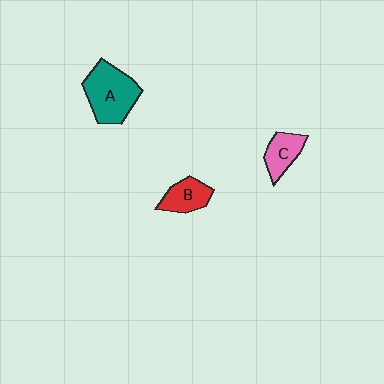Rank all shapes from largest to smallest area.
From largest to smallest: A (teal), B (red), C (pink).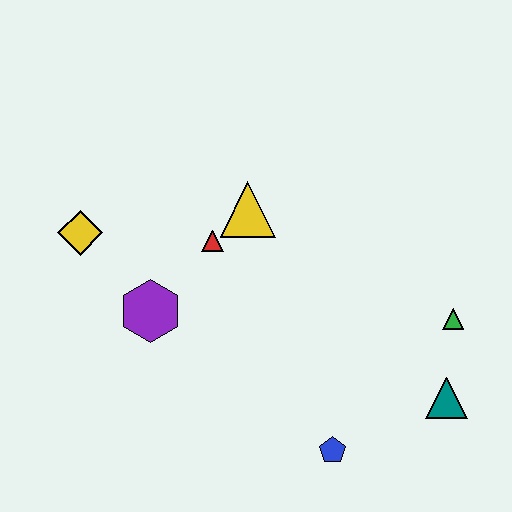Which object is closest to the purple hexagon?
The red triangle is closest to the purple hexagon.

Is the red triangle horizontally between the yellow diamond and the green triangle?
Yes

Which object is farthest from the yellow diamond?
The teal triangle is farthest from the yellow diamond.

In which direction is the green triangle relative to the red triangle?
The green triangle is to the right of the red triangle.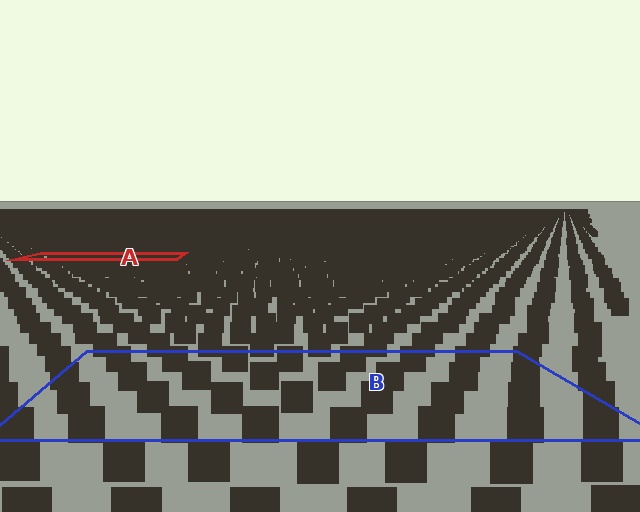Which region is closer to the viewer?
Region B is closer. The texture elements there are larger and more spread out.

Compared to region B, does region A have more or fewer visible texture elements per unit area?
Region A has more texture elements per unit area — they are packed more densely because it is farther away.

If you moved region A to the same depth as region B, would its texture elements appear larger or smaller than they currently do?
They would appear larger. At a closer depth, the same texture elements are projected at a bigger on-screen size.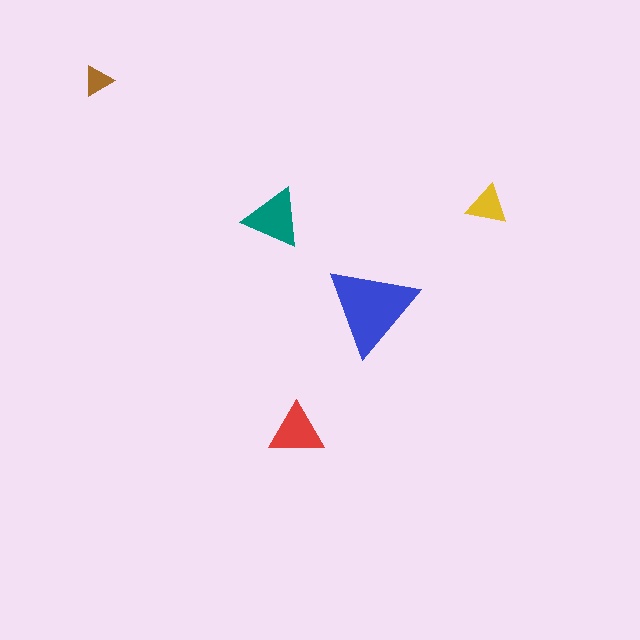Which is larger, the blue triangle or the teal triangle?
The blue one.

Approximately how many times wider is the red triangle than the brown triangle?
About 2 times wider.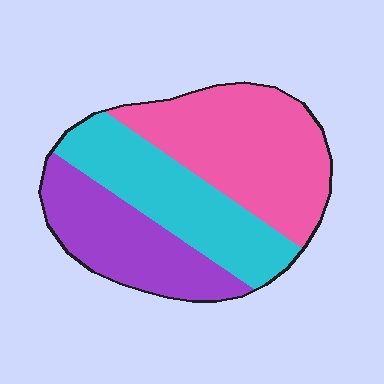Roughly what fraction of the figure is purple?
Purple covers roughly 30% of the figure.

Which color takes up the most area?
Pink, at roughly 40%.